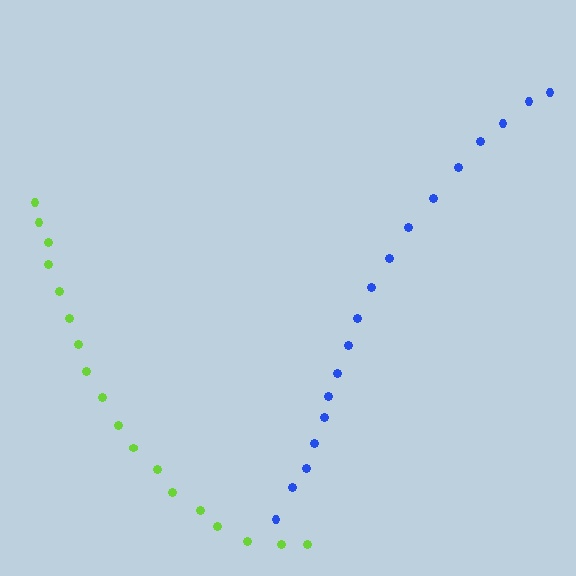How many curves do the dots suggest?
There are 2 distinct paths.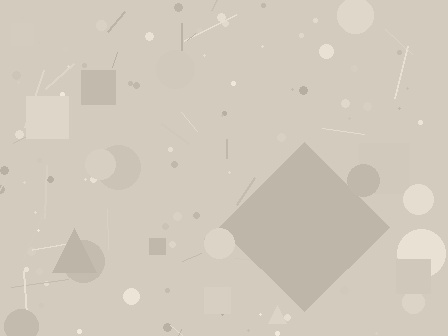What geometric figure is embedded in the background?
A diamond is embedded in the background.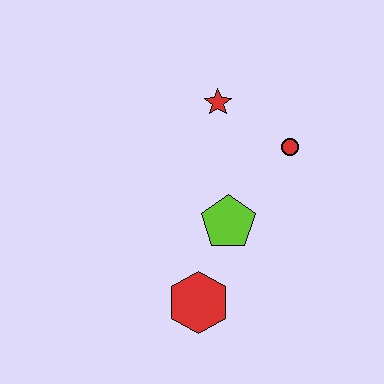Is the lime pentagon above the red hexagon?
Yes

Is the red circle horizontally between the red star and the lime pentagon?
No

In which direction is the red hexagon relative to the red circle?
The red hexagon is below the red circle.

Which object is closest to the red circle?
The red star is closest to the red circle.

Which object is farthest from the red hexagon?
The red star is farthest from the red hexagon.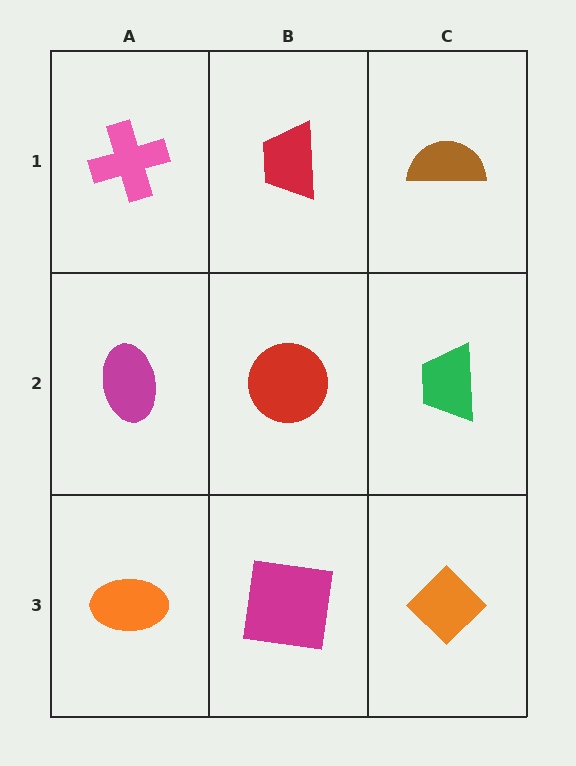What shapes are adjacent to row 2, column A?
A pink cross (row 1, column A), an orange ellipse (row 3, column A), a red circle (row 2, column B).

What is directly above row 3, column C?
A green trapezoid.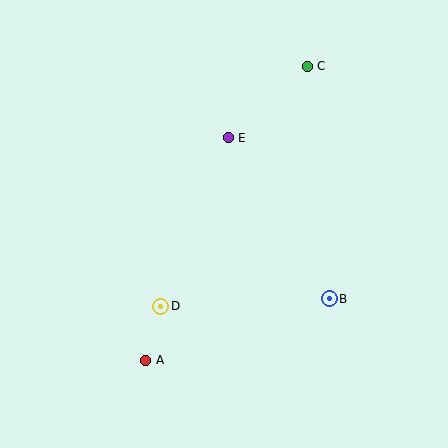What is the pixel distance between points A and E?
The distance between A and E is 237 pixels.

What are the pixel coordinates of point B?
Point B is at (329, 299).